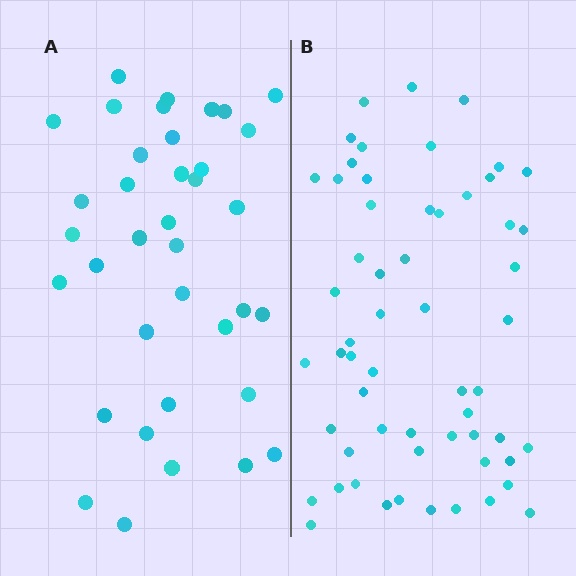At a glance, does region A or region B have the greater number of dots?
Region B (the right region) has more dots.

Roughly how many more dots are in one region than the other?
Region B has approximately 20 more dots than region A.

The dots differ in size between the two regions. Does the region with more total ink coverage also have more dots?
No. Region A has more total ink coverage because its dots are larger, but region B actually contains more individual dots. Total area can be misleading — the number of items is what matters here.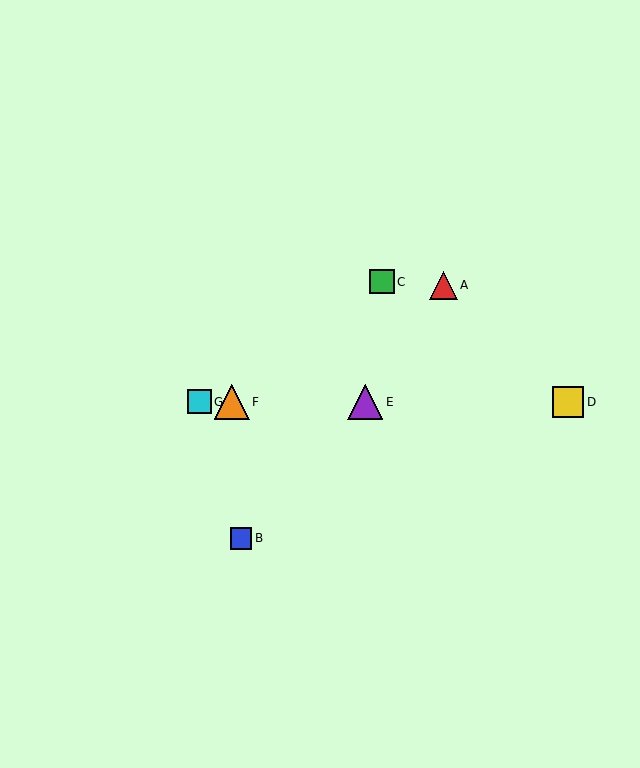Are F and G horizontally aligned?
Yes, both are at y≈402.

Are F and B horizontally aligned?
No, F is at y≈402 and B is at y≈538.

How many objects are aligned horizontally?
4 objects (D, E, F, G) are aligned horizontally.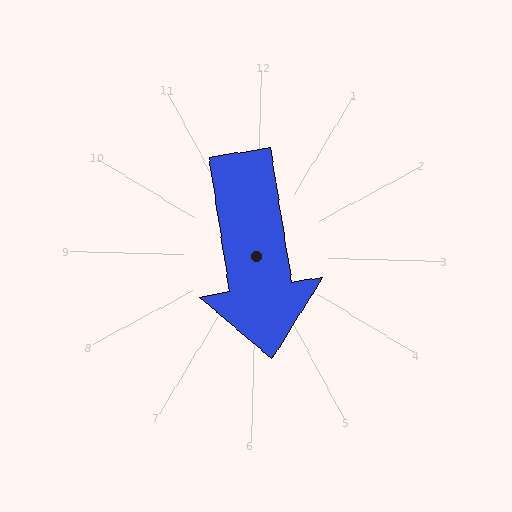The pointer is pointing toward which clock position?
Roughly 6 o'clock.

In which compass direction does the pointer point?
South.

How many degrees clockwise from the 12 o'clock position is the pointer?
Approximately 170 degrees.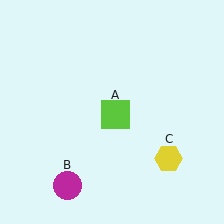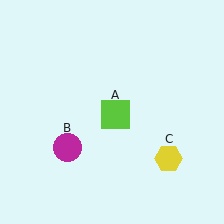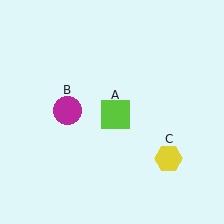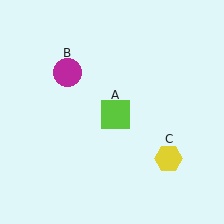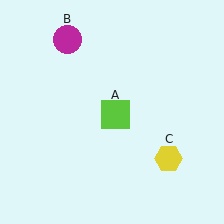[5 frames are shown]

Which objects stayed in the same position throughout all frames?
Lime square (object A) and yellow hexagon (object C) remained stationary.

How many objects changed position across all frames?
1 object changed position: magenta circle (object B).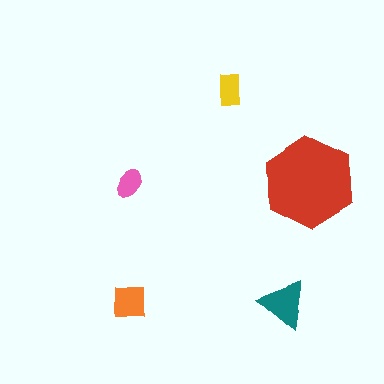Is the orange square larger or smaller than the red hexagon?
Smaller.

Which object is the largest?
The red hexagon.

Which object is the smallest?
The pink ellipse.